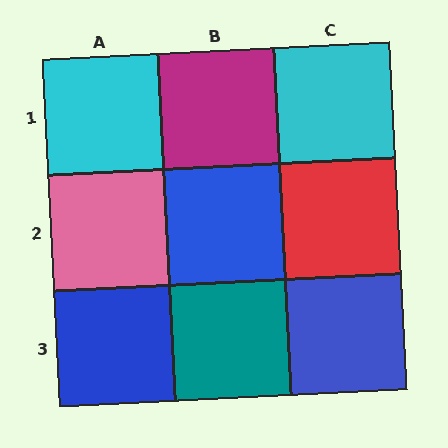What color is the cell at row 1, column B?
Magenta.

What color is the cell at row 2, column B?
Blue.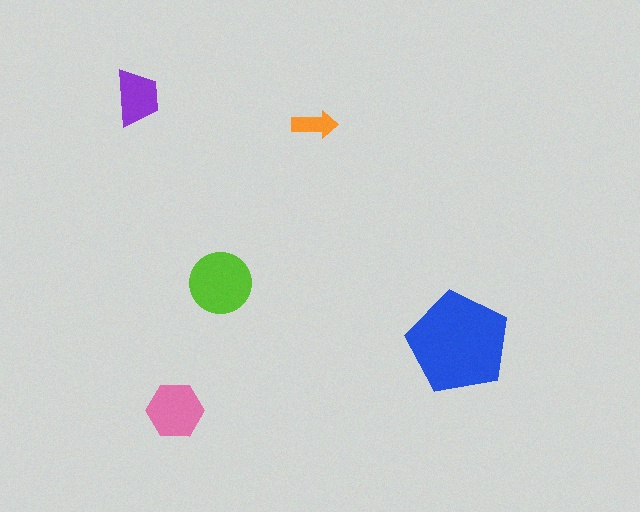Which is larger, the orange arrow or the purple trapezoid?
The purple trapezoid.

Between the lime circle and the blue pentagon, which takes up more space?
The blue pentagon.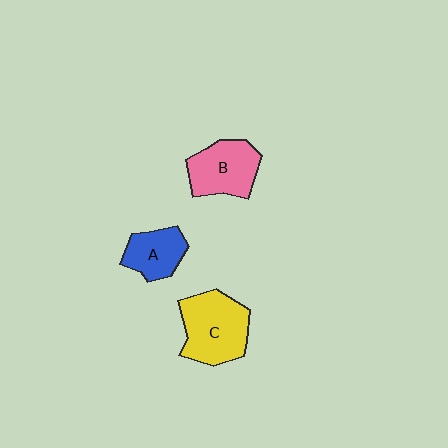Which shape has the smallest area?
Shape A (blue).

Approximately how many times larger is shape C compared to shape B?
Approximately 1.2 times.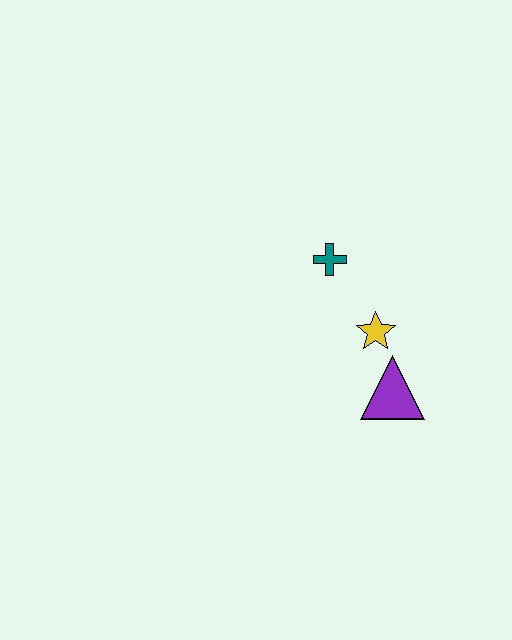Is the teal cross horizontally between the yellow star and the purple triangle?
No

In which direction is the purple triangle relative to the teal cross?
The purple triangle is below the teal cross.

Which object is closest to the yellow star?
The purple triangle is closest to the yellow star.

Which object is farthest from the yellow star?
The teal cross is farthest from the yellow star.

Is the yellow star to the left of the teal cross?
No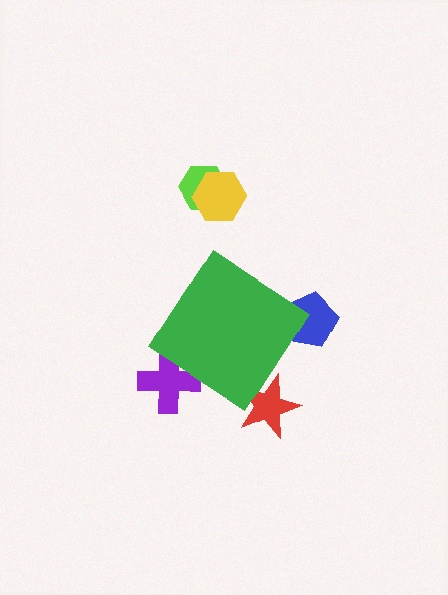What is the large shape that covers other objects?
A green diamond.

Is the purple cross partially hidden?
Yes, the purple cross is partially hidden behind the green diamond.